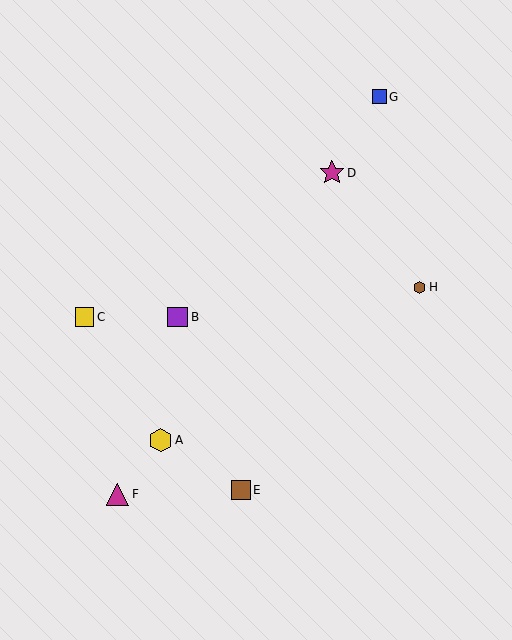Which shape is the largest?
The magenta star (labeled D) is the largest.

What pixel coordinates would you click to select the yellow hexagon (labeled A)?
Click at (161, 440) to select the yellow hexagon A.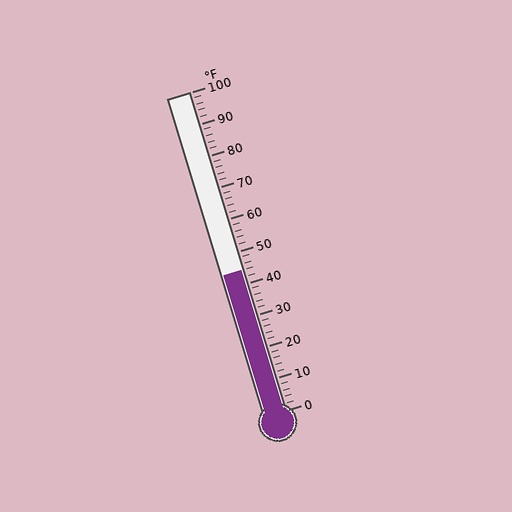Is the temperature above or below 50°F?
The temperature is below 50°F.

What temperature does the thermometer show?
The thermometer shows approximately 44°F.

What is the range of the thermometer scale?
The thermometer scale ranges from 0°F to 100°F.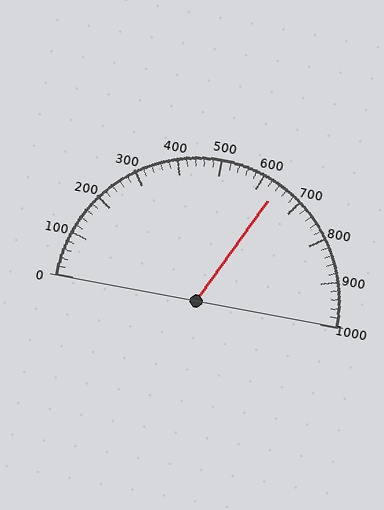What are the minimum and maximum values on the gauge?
The gauge ranges from 0 to 1000.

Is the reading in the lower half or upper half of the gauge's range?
The reading is in the upper half of the range (0 to 1000).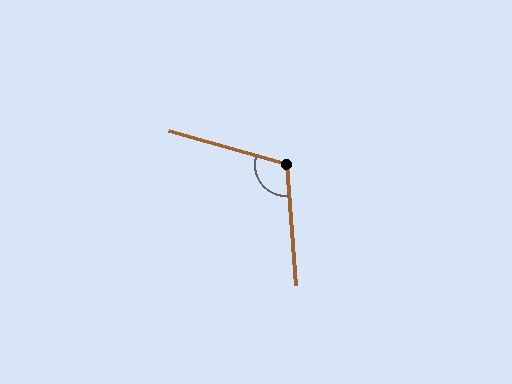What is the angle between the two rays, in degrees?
Approximately 110 degrees.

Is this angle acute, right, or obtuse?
It is obtuse.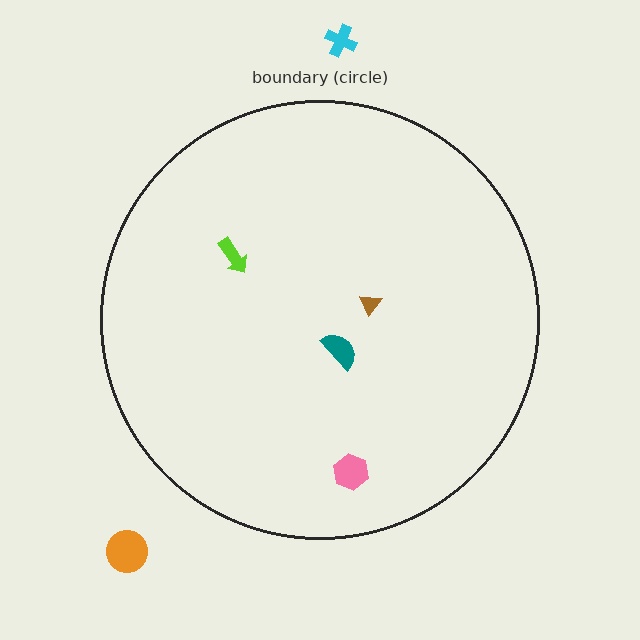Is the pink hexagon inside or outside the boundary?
Inside.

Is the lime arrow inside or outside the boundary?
Inside.